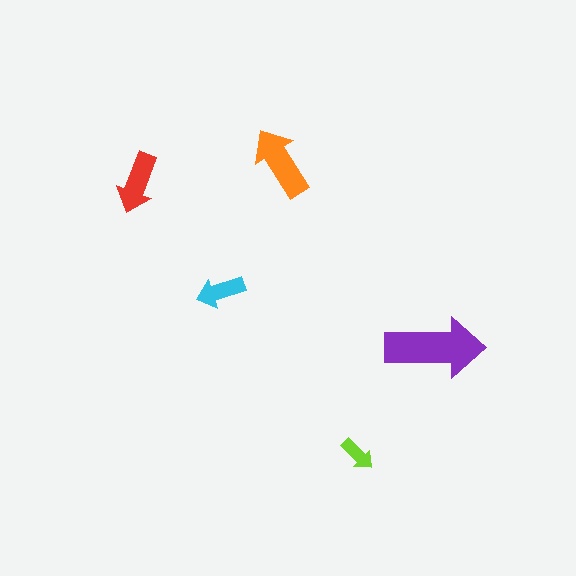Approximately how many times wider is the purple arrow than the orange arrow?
About 1.5 times wider.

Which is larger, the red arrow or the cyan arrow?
The red one.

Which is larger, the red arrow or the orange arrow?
The orange one.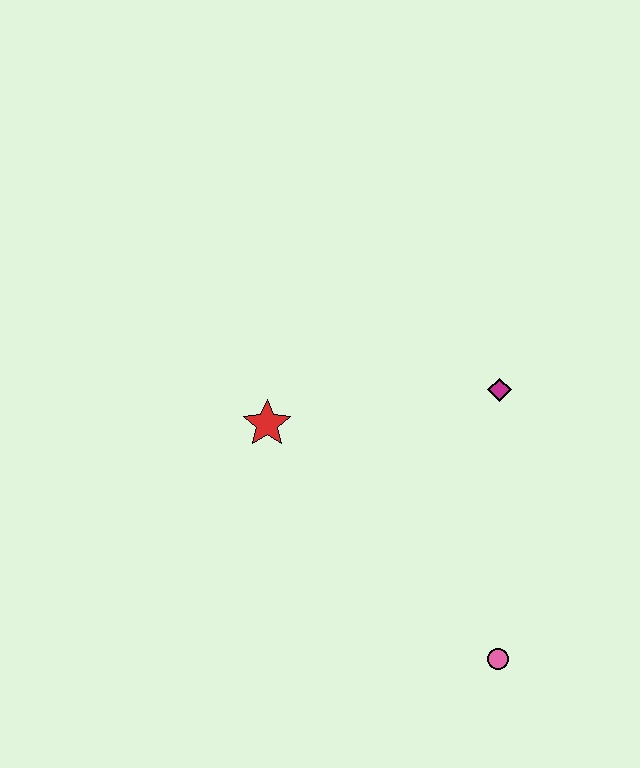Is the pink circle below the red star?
Yes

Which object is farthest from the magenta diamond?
The pink circle is farthest from the magenta diamond.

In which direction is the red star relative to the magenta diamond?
The red star is to the left of the magenta diamond.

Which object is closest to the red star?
The magenta diamond is closest to the red star.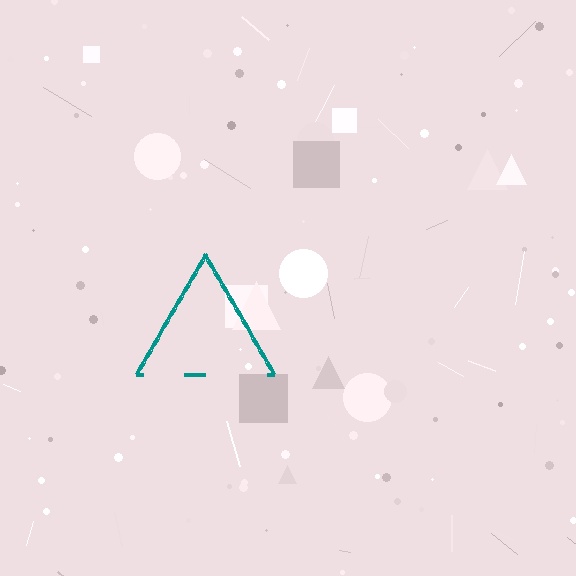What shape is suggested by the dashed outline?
The dashed outline suggests a triangle.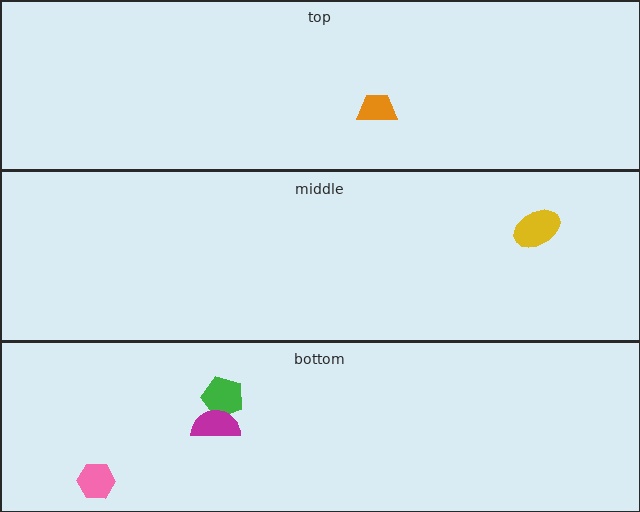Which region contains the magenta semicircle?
The bottom region.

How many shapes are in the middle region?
1.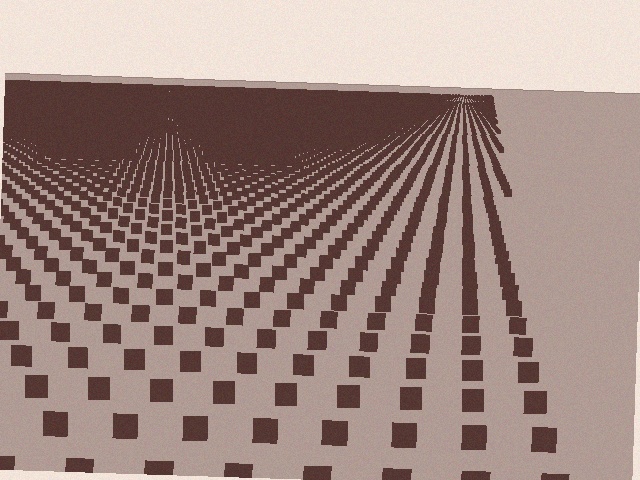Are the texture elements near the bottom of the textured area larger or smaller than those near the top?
Larger. Near the bottom, elements are closer to the viewer and appear at a bigger on-screen size.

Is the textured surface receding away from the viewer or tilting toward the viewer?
The surface is receding away from the viewer. Texture elements get smaller and denser toward the top.